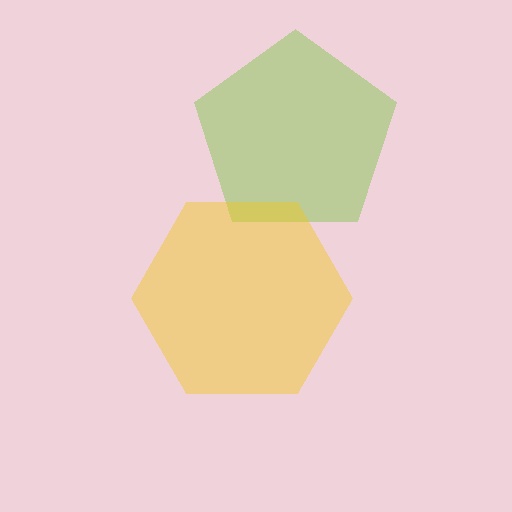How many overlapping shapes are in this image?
There are 2 overlapping shapes in the image.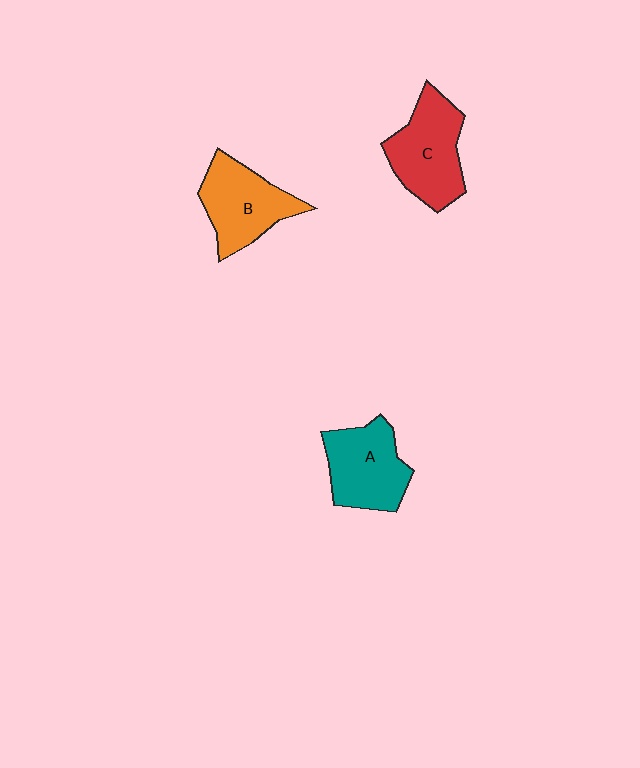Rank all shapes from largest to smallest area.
From largest to smallest: C (red), A (teal), B (orange).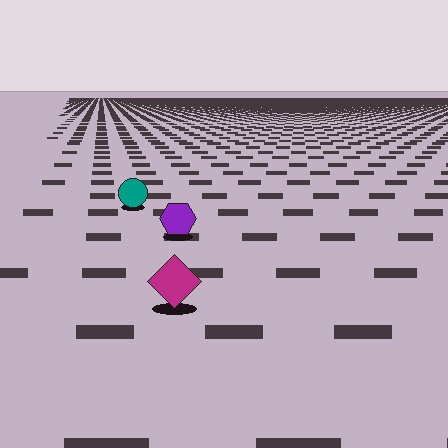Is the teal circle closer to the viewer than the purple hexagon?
No. The purple hexagon is closer — you can tell from the texture gradient: the ground texture is coarser near it.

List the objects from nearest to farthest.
From nearest to farthest: the magenta diamond, the purple hexagon, the teal circle.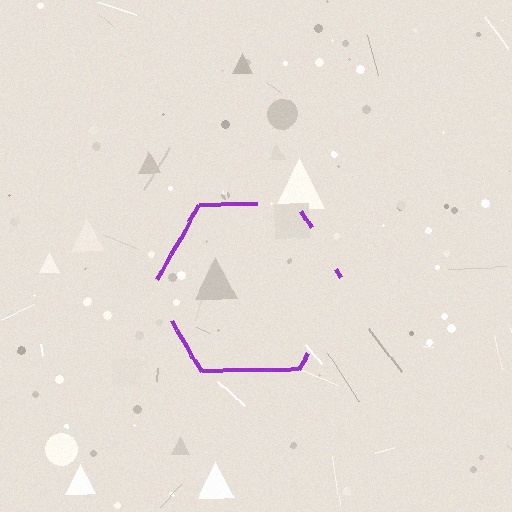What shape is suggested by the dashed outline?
The dashed outline suggests a hexagon.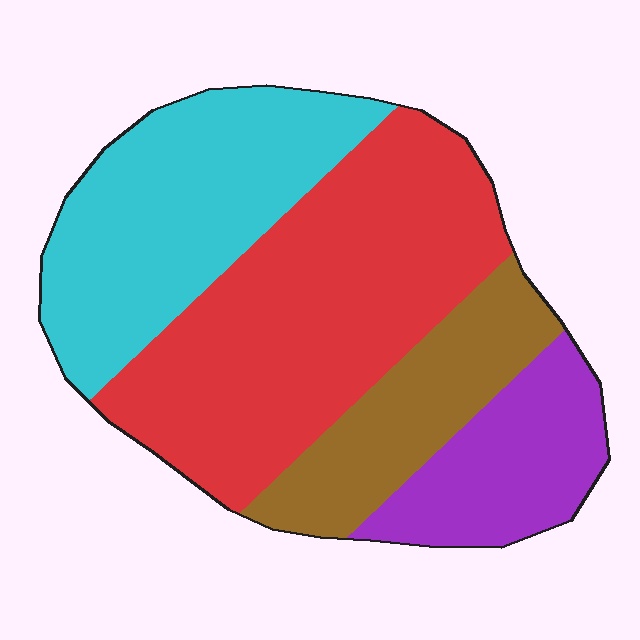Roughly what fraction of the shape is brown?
Brown covers 16% of the shape.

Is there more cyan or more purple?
Cyan.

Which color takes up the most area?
Red, at roughly 40%.